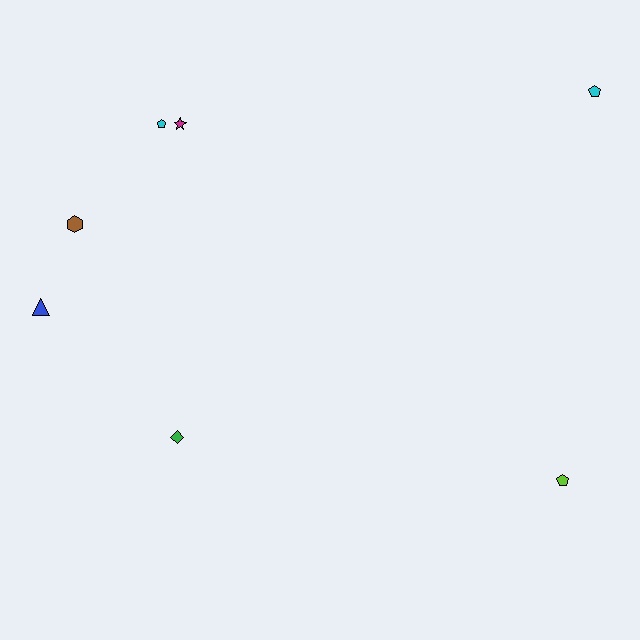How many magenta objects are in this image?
There is 1 magenta object.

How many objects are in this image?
There are 7 objects.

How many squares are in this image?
There are no squares.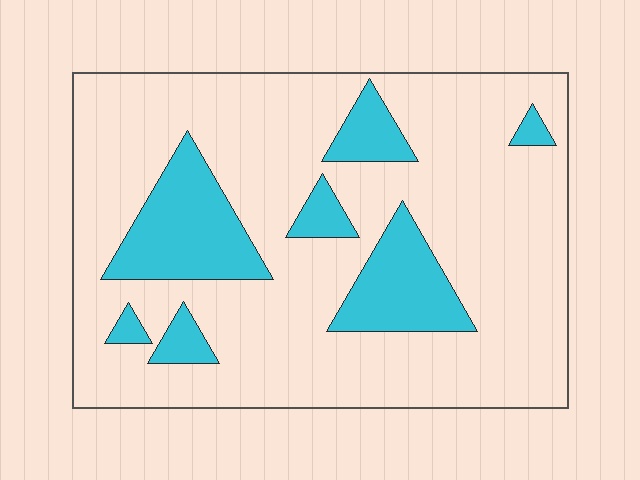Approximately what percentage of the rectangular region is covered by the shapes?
Approximately 20%.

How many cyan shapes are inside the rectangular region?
7.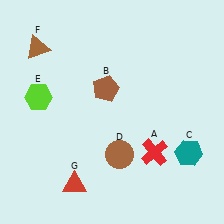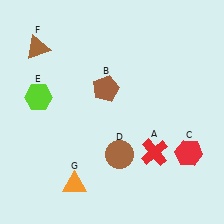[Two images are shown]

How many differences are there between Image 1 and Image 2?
There are 2 differences between the two images.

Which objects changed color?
C changed from teal to red. G changed from red to orange.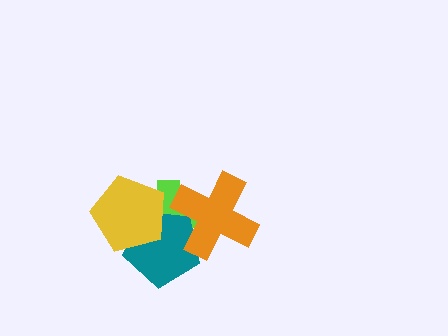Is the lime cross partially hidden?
Yes, it is partially covered by another shape.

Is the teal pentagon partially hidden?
Yes, it is partially covered by another shape.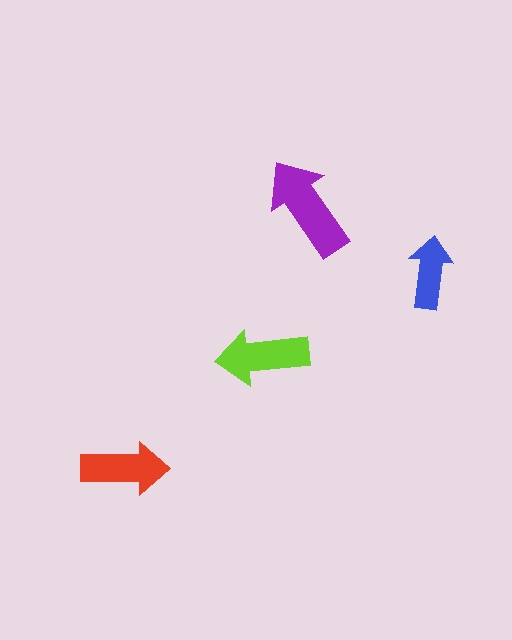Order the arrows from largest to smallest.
the purple one, the lime one, the red one, the blue one.